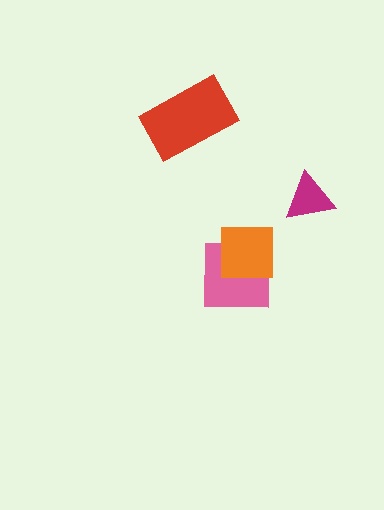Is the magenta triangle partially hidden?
No, no other shape covers it.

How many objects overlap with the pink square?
1 object overlaps with the pink square.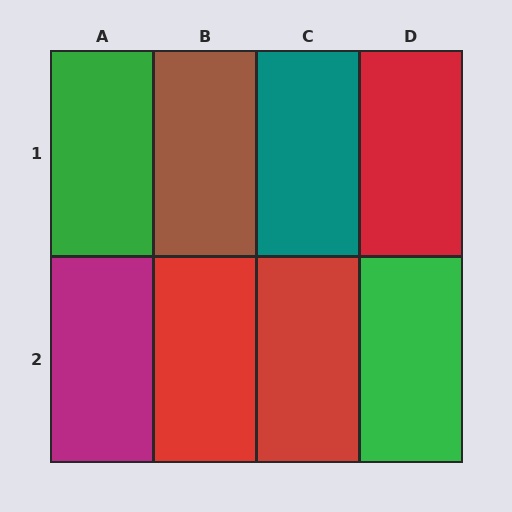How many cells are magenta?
1 cell is magenta.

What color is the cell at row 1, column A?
Green.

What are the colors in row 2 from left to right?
Magenta, red, red, green.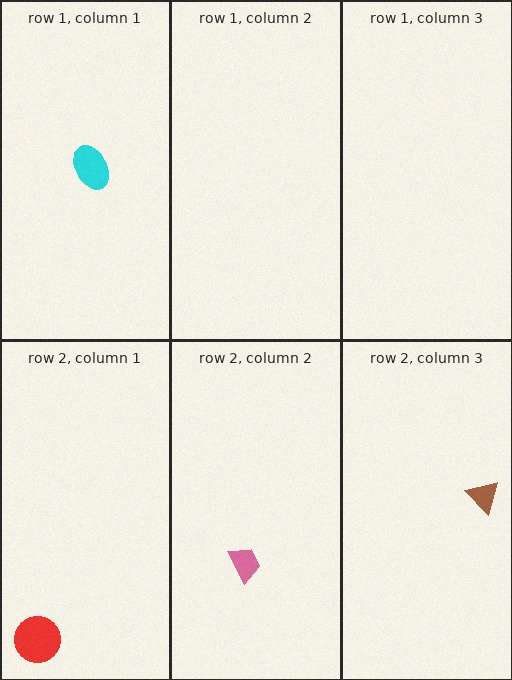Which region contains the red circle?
The row 2, column 1 region.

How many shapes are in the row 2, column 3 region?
1.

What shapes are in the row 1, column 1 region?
The cyan ellipse.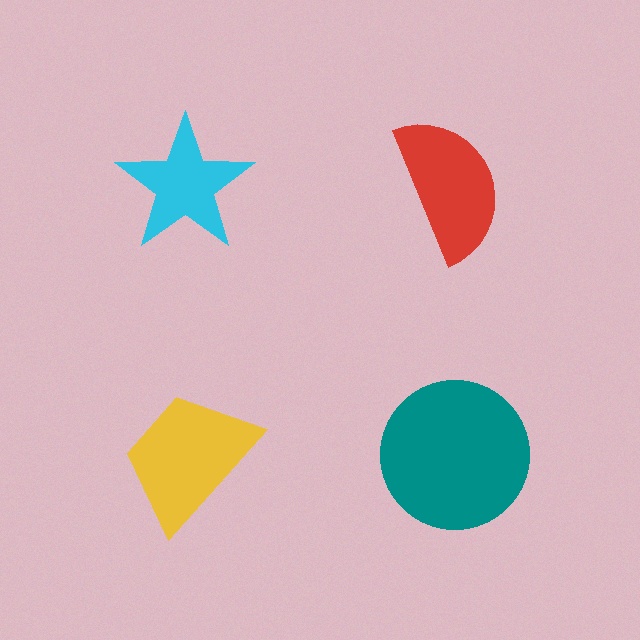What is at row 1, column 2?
A red semicircle.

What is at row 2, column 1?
A yellow trapezoid.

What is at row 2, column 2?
A teal circle.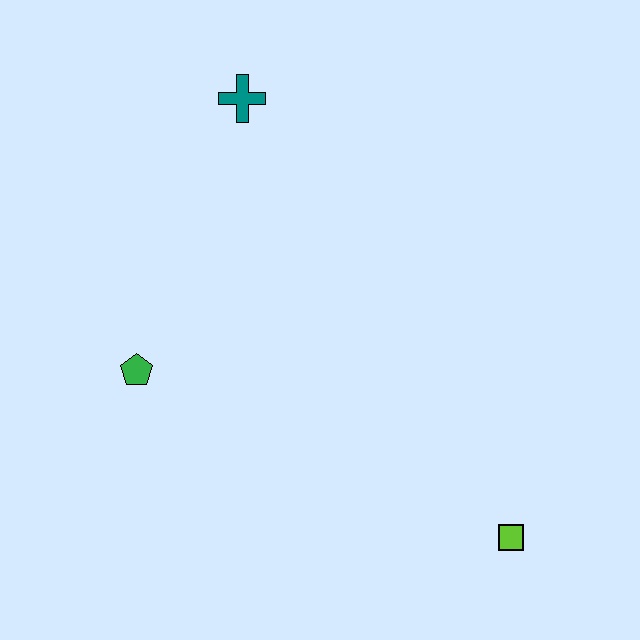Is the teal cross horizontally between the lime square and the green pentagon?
Yes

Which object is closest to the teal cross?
The green pentagon is closest to the teal cross.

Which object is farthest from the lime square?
The teal cross is farthest from the lime square.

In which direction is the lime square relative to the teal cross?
The lime square is below the teal cross.